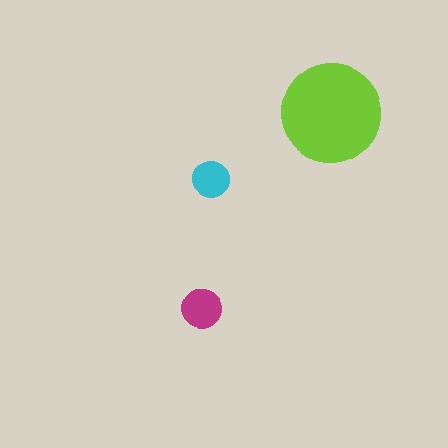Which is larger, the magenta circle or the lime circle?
The lime one.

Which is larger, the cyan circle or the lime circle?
The lime one.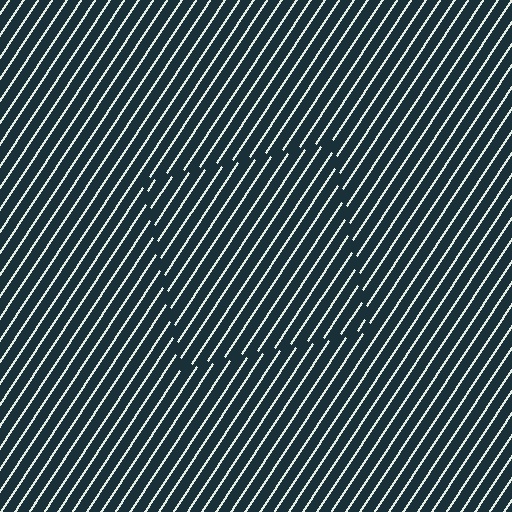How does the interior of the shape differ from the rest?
The interior of the shape contains the same grating, shifted by half a period — the contour is defined by the phase discontinuity where line-ends from the inner and outer gratings abut.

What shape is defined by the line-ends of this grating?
An illusory square. The interior of the shape contains the same grating, shifted by half a period — the contour is defined by the phase discontinuity where line-ends from the inner and outer gratings abut.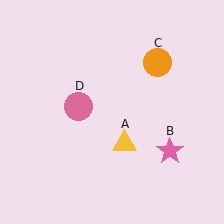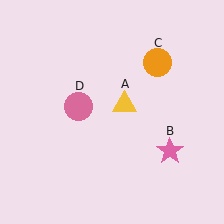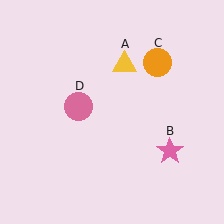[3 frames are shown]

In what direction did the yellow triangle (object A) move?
The yellow triangle (object A) moved up.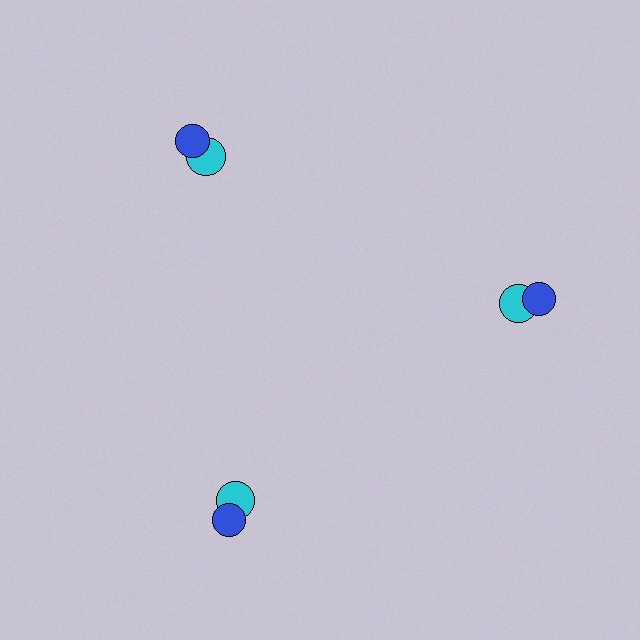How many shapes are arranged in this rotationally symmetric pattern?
There are 6 shapes, arranged in 3 groups of 2.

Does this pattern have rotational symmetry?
Yes, this pattern has 3-fold rotational symmetry. It looks the same after rotating 120 degrees around the center.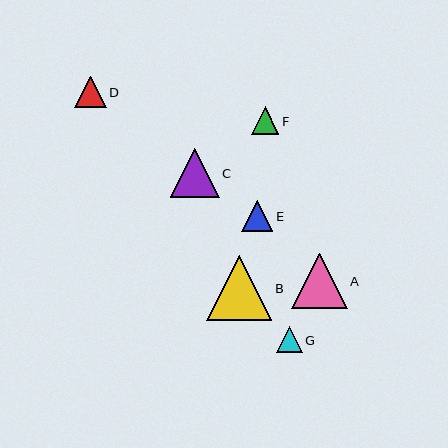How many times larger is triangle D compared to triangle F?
Triangle D is approximately 1.2 times the size of triangle F.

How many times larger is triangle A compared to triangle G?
Triangle A is approximately 2.2 times the size of triangle G.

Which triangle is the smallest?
Triangle G is the smallest with a size of approximately 25 pixels.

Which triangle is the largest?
Triangle B is the largest with a size of approximately 65 pixels.